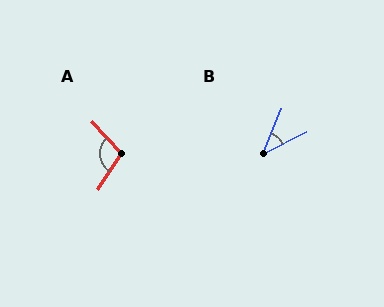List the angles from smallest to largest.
B (41°), A (105°).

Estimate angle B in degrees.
Approximately 41 degrees.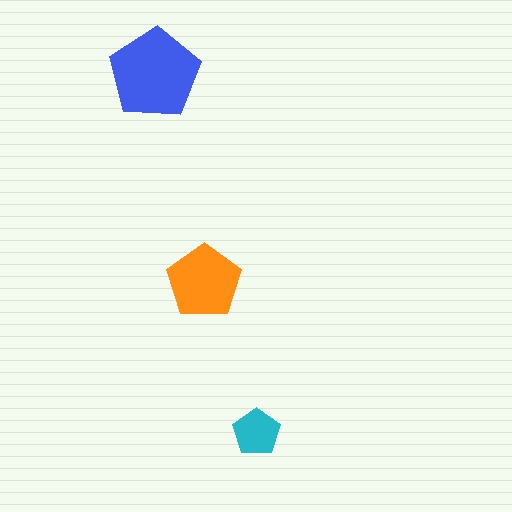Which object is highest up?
The blue pentagon is topmost.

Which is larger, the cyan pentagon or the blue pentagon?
The blue one.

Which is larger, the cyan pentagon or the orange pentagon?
The orange one.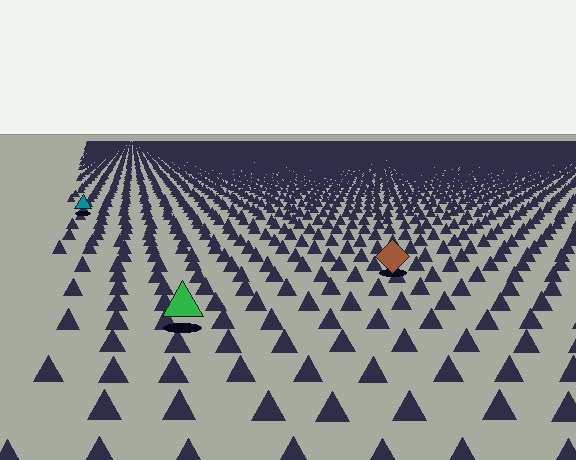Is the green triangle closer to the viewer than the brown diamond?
Yes. The green triangle is closer — you can tell from the texture gradient: the ground texture is coarser near it.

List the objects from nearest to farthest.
From nearest to farthest: the green triangle, the brown diamond, the teal triangle.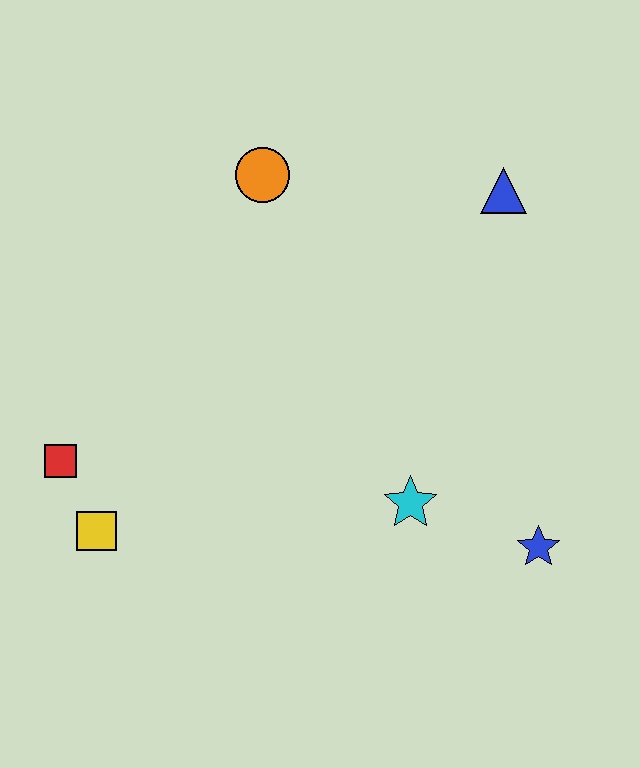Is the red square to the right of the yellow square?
No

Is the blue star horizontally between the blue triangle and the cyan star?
No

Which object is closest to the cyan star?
The blue star is closest to the cyan star.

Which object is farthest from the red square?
The blue triangle is farthest from the red square.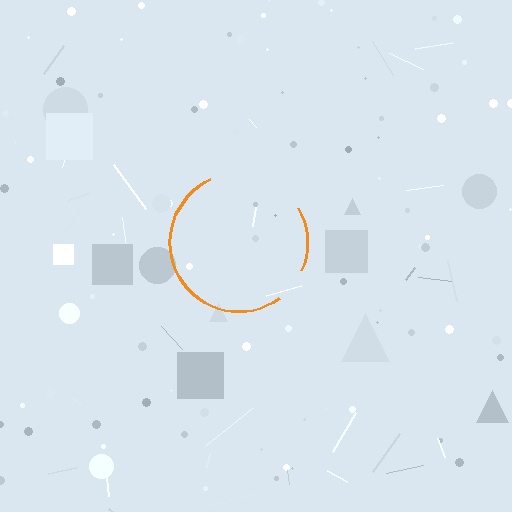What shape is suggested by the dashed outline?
The dashed outline suggests a circle.